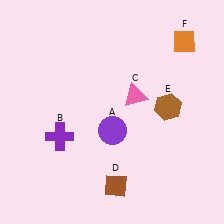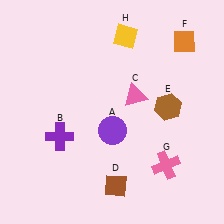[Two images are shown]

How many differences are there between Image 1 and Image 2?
There are 2 differences between the two images.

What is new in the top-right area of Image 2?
A yellow diamond (H) was added in the top-right area of Image 2.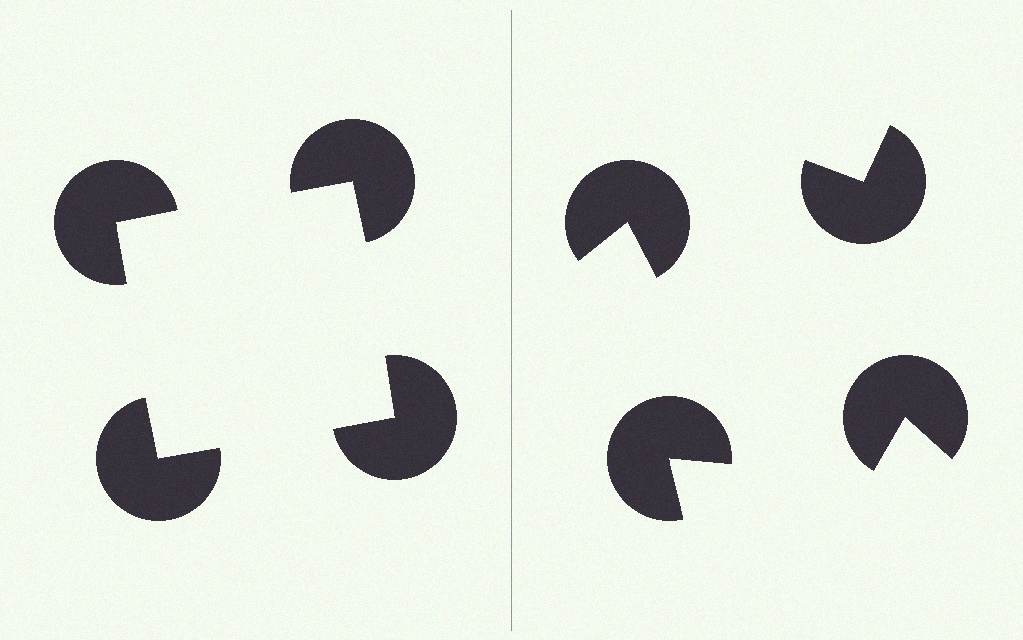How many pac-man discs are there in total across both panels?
8 — 4 on each side.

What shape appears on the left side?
An illusory square.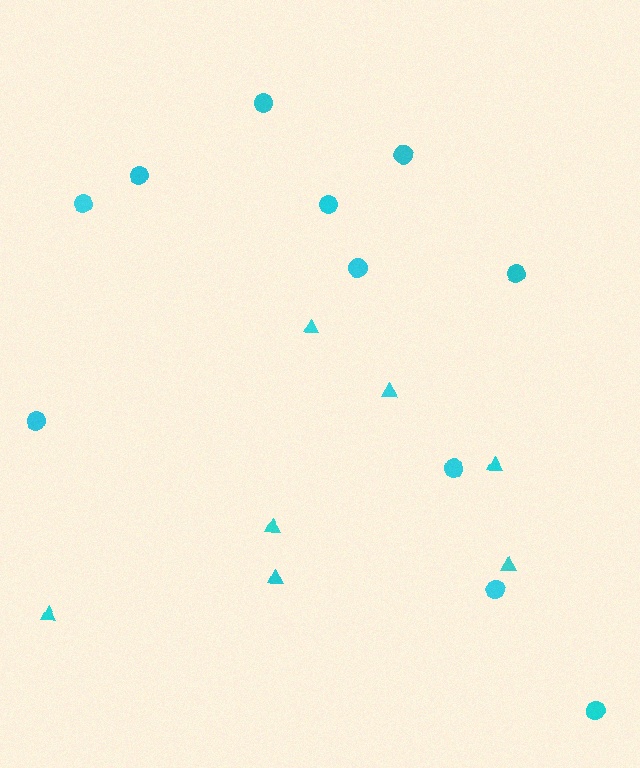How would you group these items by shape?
There are 2 groups: one group of triangles (7) and one group of circles (11).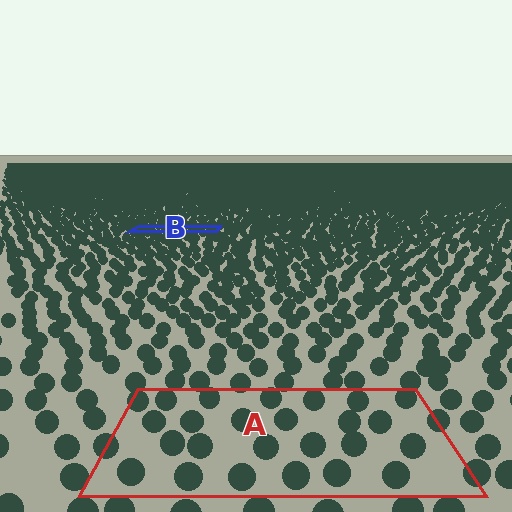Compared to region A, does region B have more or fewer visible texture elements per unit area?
Region B has more texture elements per unit area — they are packed more densely because it is farther away.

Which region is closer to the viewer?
Region A is closer. The texture elements there are larger and more spread out.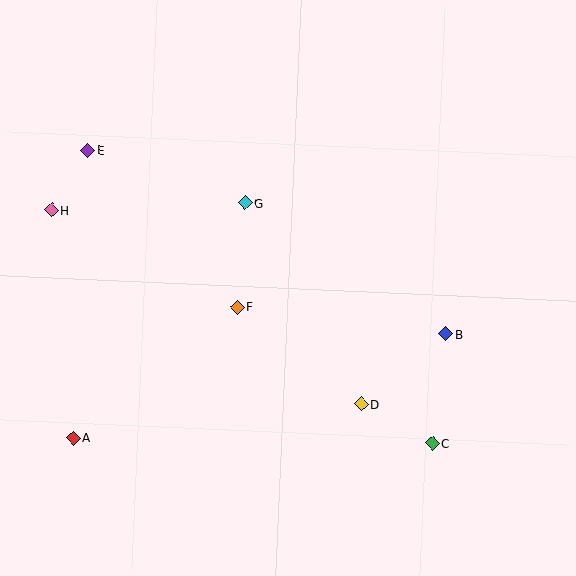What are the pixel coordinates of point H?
Point H is at (51, 210).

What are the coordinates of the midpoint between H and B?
The midpoint between H and B is at (249, 272).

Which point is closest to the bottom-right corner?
Point C is closest to the bottom-right corner.